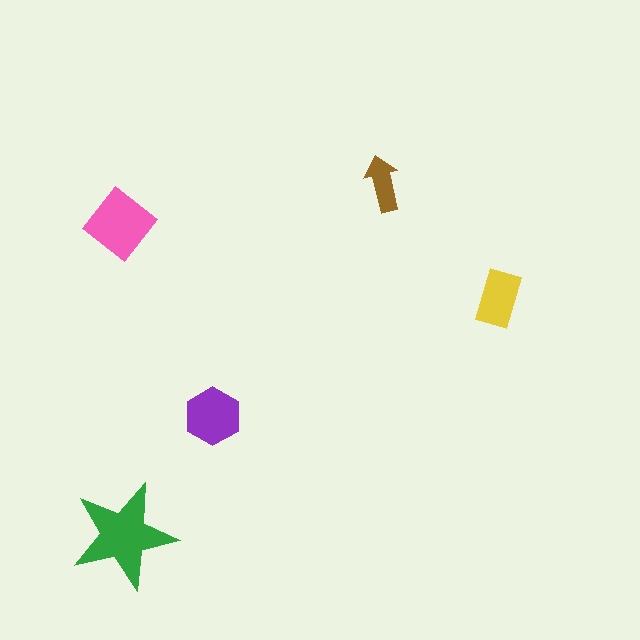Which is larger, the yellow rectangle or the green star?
The green star.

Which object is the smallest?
The brown arrow.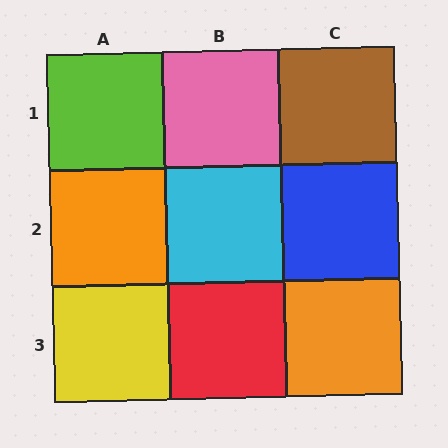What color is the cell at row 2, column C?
Blue.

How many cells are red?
1 cell is red.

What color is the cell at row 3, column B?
Red.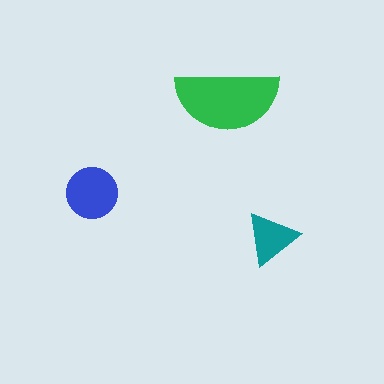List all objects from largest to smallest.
The green semicircle, the blue circle, the teal triangle.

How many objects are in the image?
There are 3 objects in the image.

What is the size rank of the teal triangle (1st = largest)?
3rd.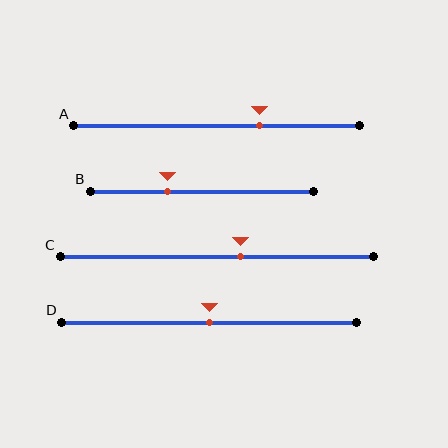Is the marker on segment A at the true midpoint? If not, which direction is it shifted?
No, the marker on segment A is shifted to the right by about 15% of the segment length.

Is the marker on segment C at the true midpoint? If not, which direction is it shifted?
No, the marker on segment C is shifted to the right by about 7% of the segment length.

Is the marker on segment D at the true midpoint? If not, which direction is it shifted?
Yes, the marker on segment D is at the true midpoint.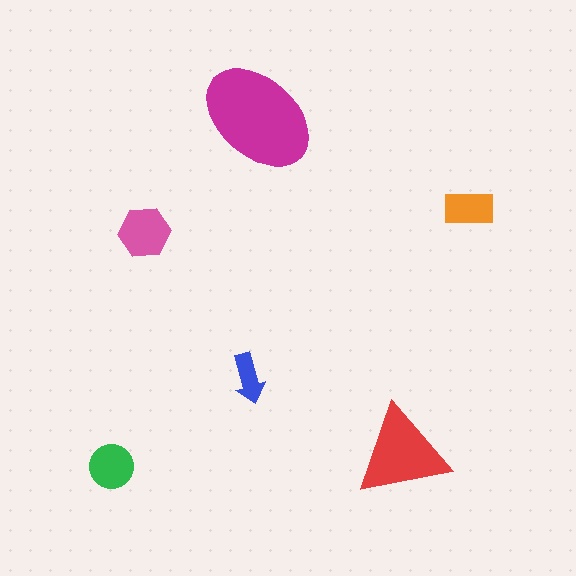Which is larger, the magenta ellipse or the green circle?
The magenta ellipse.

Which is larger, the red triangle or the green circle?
The red triangle.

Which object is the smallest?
The blue arrow.